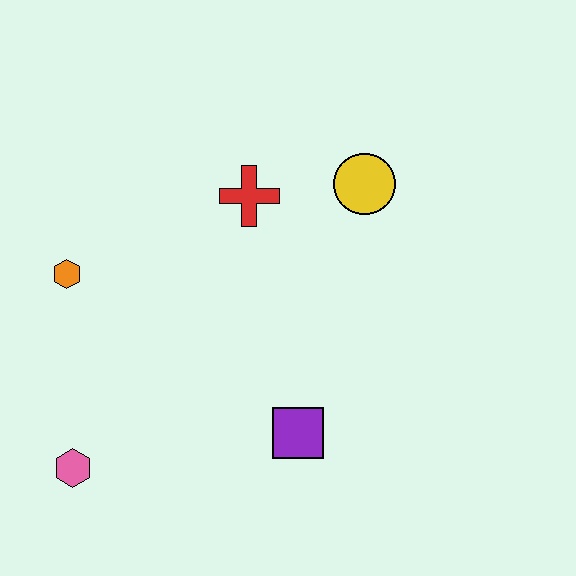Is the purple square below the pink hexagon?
No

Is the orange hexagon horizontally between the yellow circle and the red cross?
No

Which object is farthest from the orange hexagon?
The yellow circle is farthest from the orange hexagon.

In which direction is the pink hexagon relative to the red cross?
The pink hexagon is below the red cross.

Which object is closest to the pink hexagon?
The orange hexagon is closest to the pink hexagon.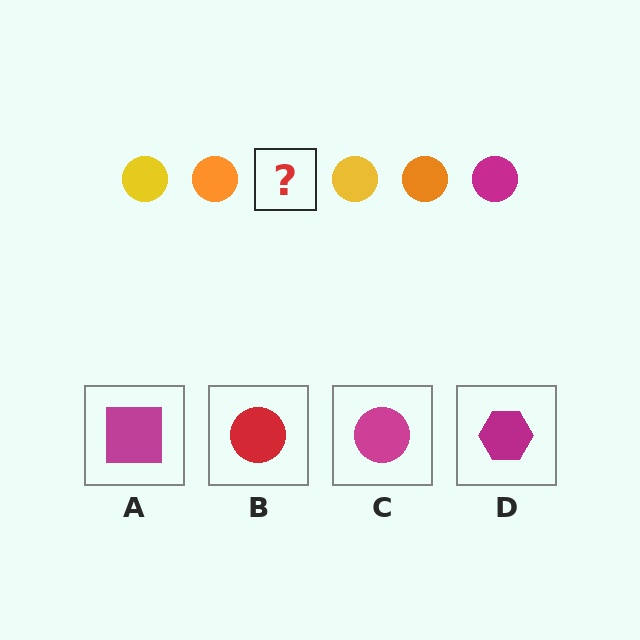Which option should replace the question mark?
Option C.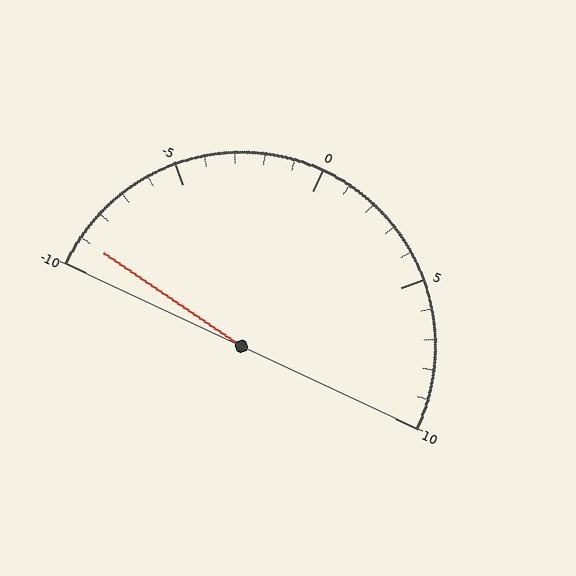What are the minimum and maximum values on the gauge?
The gauge ranges from -10 to 10.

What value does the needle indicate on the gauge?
The needle indicates approximately -9.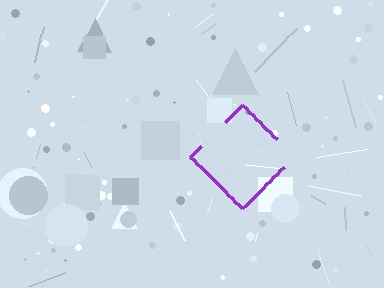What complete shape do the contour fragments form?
The contour fragments form a diamond.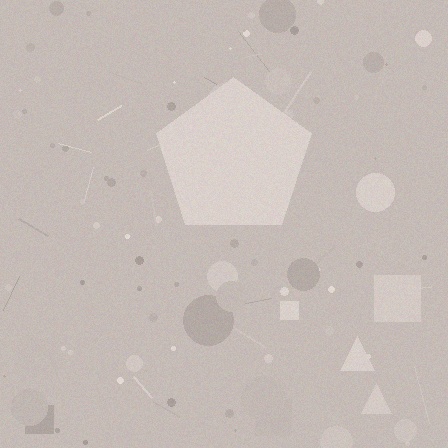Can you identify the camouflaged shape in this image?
The camouflaged shape is a pentagon.